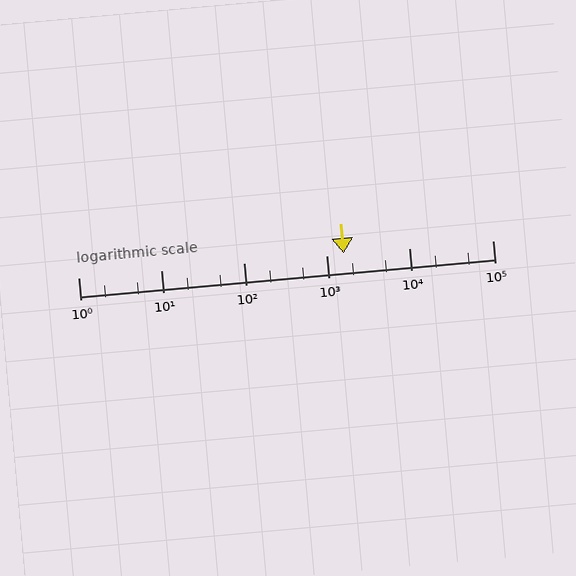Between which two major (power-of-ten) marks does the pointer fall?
The pointer is between 1000 and 10000.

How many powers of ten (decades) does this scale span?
The scale spans 5 decades, from 1 to 100000.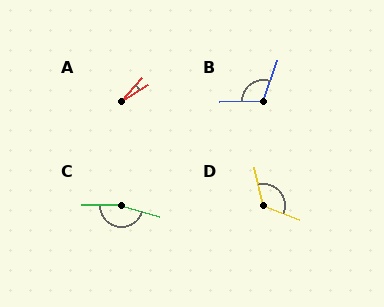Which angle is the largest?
C, at approximately 163 degrees.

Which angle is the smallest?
A, at approximately 17 degrees.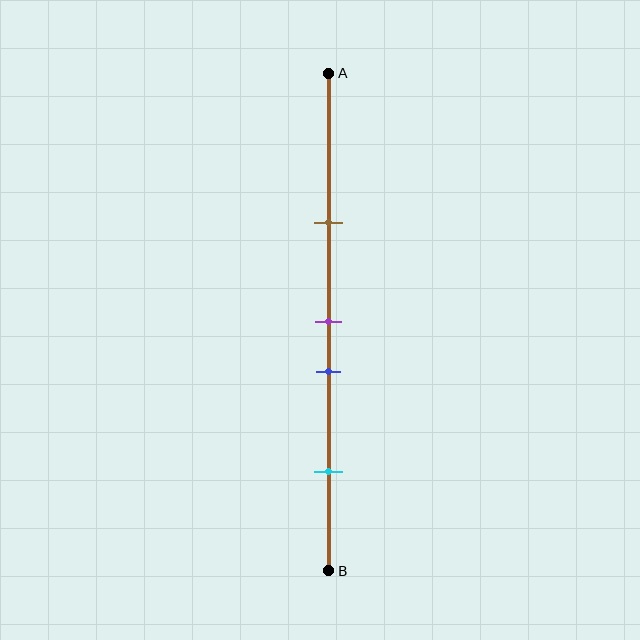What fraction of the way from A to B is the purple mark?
The purple mark is approximately 50% (0.5) of the way from A to B.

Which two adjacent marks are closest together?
The purple and blue marks are the closest adjacent pair.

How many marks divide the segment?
There are 4 marks dividing the segment.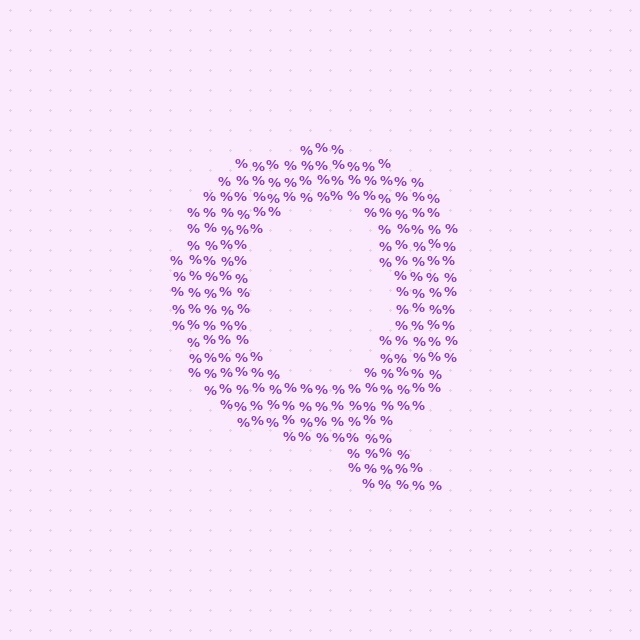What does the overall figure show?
The overall figure shows the letter Q.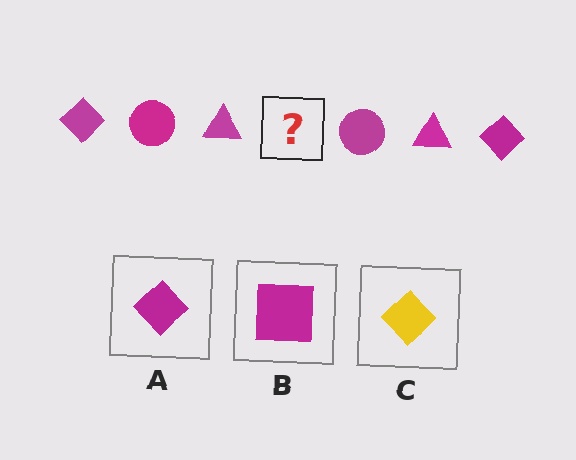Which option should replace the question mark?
Option A.